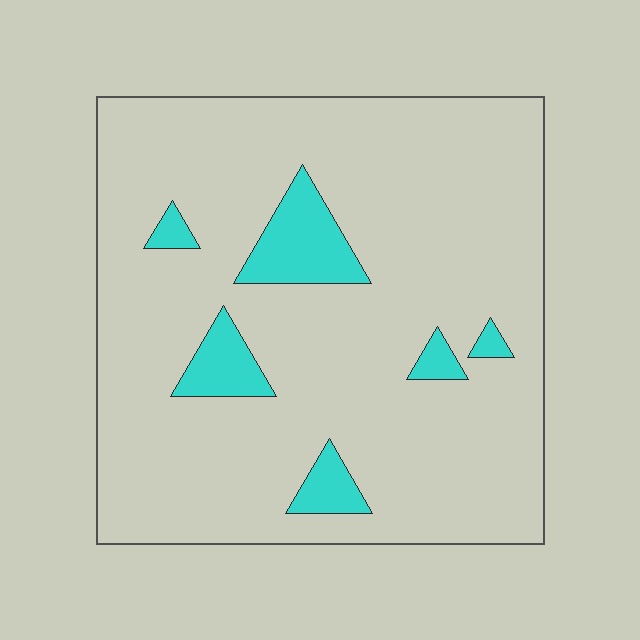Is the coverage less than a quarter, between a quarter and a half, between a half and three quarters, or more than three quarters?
Less than a quarter.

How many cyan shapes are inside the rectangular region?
6.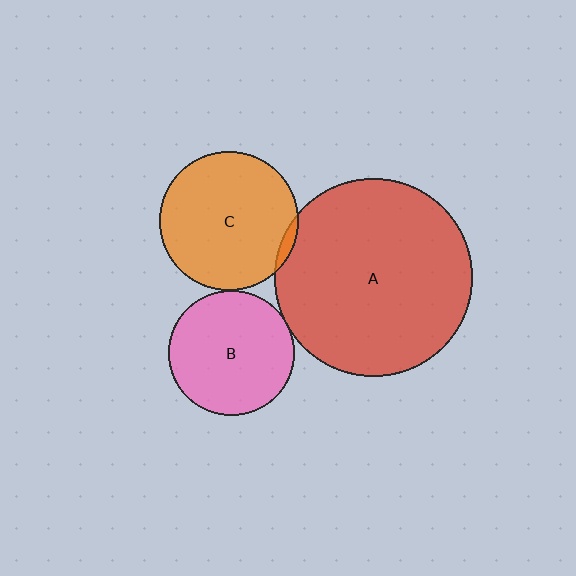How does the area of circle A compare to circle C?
Approximately 2.0 times.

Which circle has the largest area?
Circle A (red).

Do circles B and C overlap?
Yes.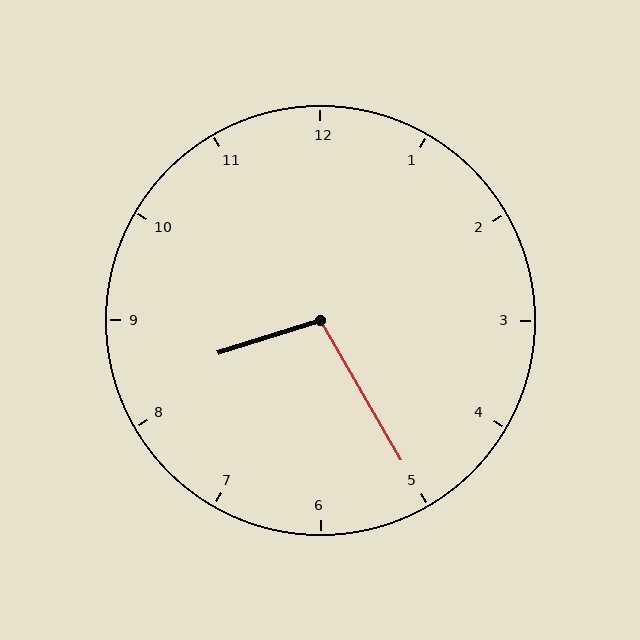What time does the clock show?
8:25.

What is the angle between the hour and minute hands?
Approximately 102 degrees.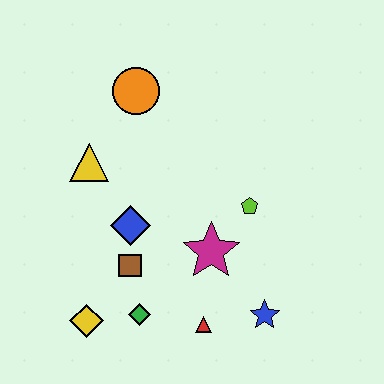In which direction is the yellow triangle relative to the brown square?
The yellow triangle is above the brown square.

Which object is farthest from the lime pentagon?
The yellow diamond is farthest from the lime pentagon.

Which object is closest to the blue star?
The red triangle is closest to the blue star.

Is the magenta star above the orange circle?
No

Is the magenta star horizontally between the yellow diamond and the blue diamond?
No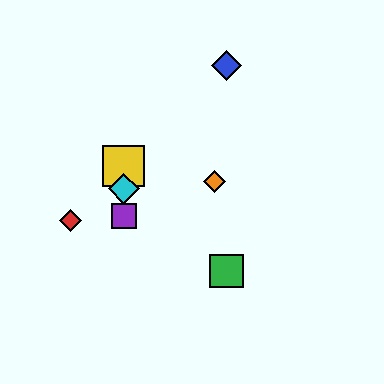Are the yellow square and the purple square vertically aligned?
Yes, both are at x≈124.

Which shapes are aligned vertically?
The yellow square, the purple square, the cyan diamond are aligned vertically.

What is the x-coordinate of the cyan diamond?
The cyan diamond is at x≈124.